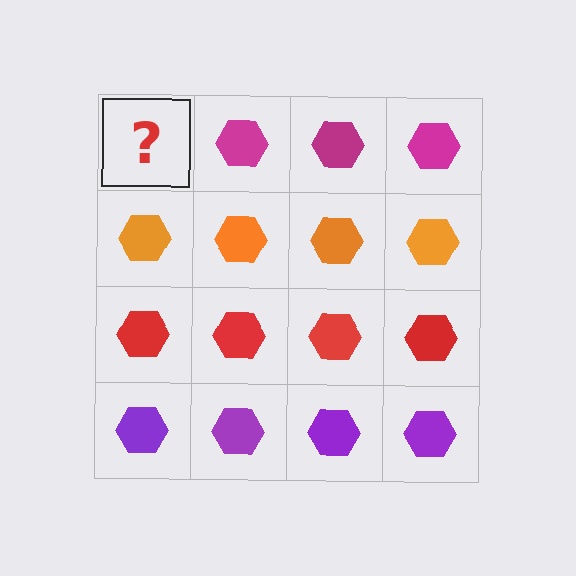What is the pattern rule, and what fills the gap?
The rule is that each row has a consistent color. The gap should be filled with a magenta hexagon.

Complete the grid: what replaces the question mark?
The question mark should be replaced with a magenta hexagon.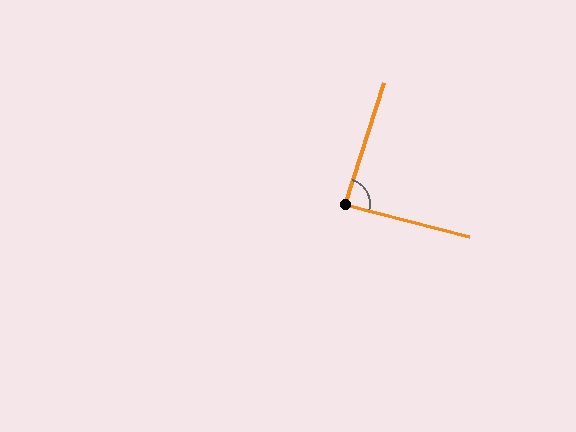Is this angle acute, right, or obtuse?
It is approximately a right angle.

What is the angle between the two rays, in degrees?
Approximately 87 degrees.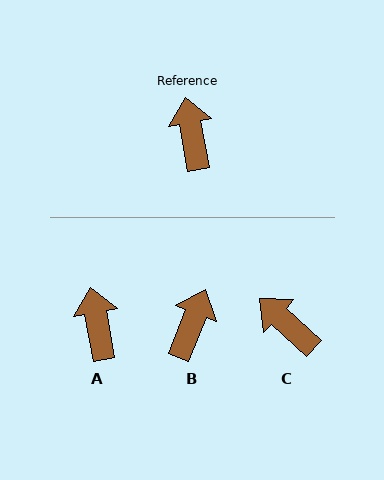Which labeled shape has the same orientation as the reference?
A.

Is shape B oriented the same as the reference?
No, it is off by about 32 degrees.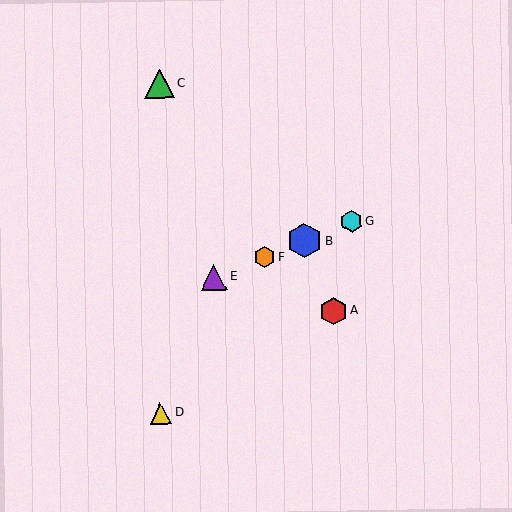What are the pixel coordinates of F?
Object F is at (264, 257).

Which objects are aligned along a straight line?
Objects B, E, F, G are aligned along a straight line.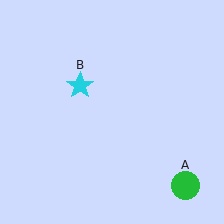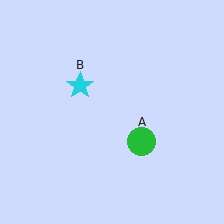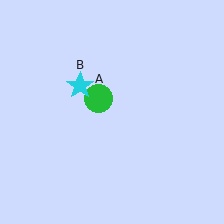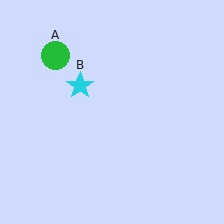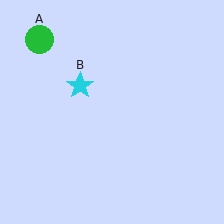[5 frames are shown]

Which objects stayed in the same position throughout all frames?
Cyan star (object B) remained stationary.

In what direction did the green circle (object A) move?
The green circle (object A) moved up and to the left.